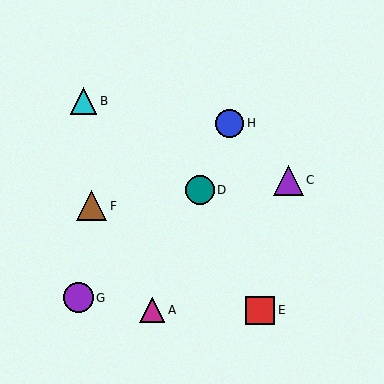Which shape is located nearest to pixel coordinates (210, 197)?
The teal circle (labeled D) at (200, 190) is nearest to that location.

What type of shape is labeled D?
Shape D is a teal circle.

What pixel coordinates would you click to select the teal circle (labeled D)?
Click at (200, 190) to select the teal circle D.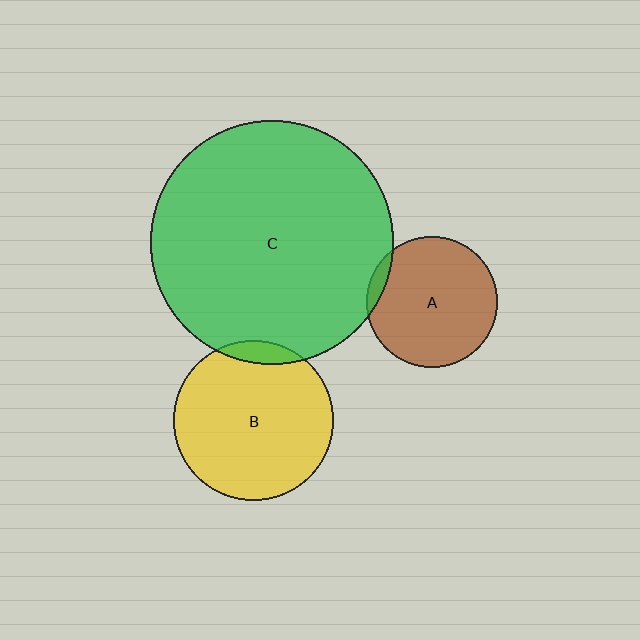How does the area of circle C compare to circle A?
Approximately 3.4 times.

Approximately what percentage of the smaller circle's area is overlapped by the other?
Approximately 5%.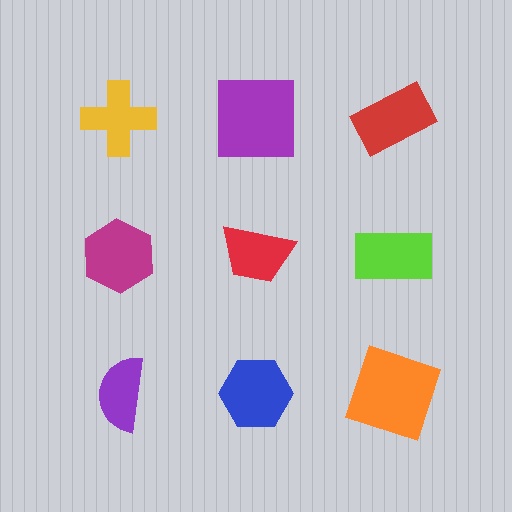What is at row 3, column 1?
A purple semicircle.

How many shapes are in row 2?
3 shapes.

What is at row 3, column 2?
A blue hexagon.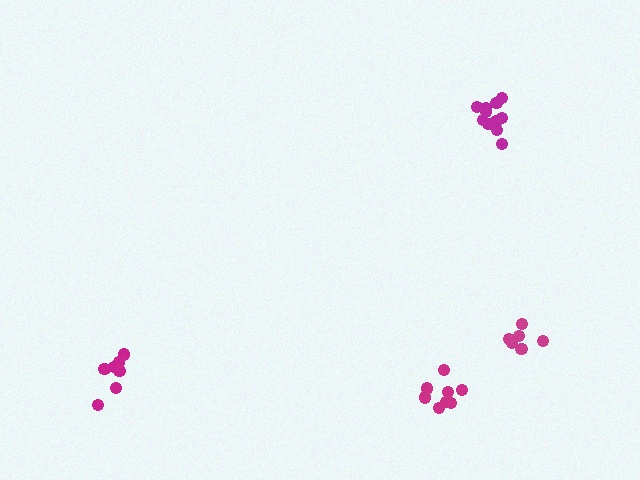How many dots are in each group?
Group 1: 6 dots, Group 2: 11 dots, Group 3: 8 dots, Group 4: 7 dots (32 total).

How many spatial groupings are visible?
There are 4 spatial groupings.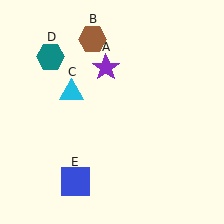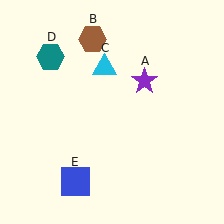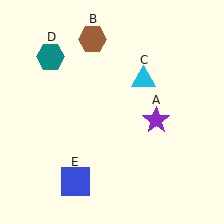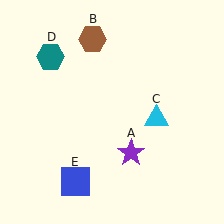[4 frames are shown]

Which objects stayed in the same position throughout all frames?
Brown hexagon (object B) and teal hexagon (object D) and blue square (object E) remained stationary.